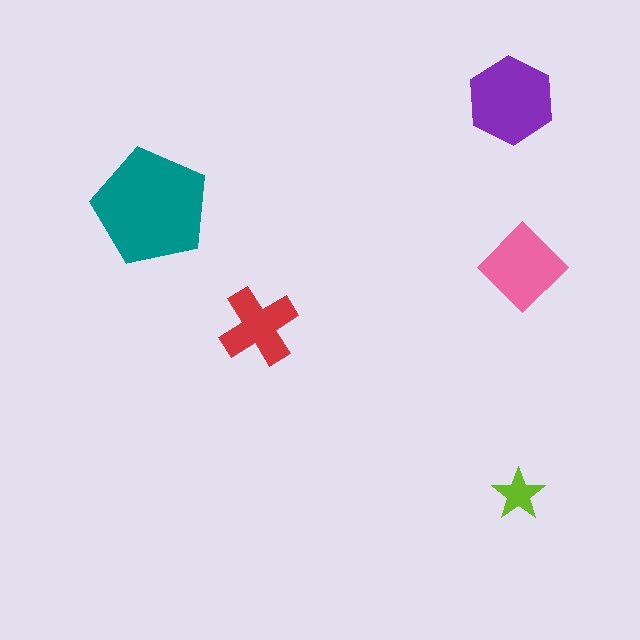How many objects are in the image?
There are 5 objects in the image.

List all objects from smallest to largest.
The lime star, the red cross, the pink diamond, the purple hexagon, the teal pentagon.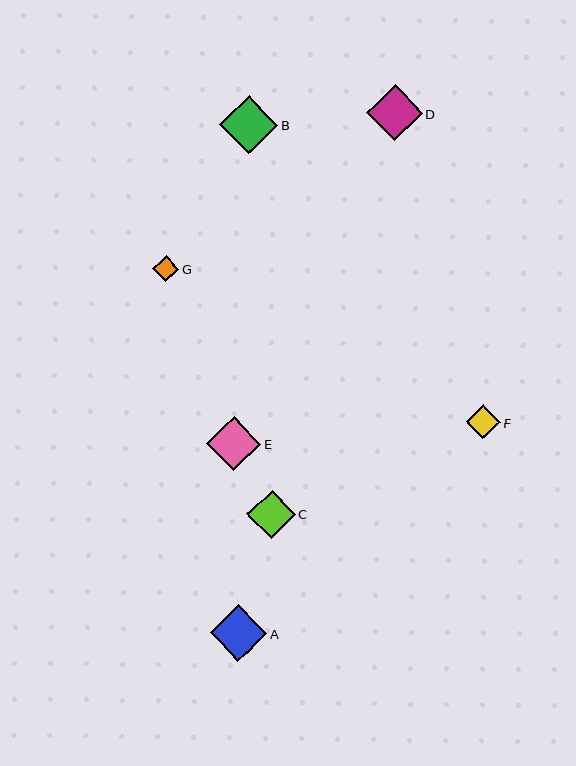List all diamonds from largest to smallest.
From largest to smallest: B, A, D, E, C, F, G.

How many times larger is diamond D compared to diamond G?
Diamond D is approximately 2.1 times the size of diamond G.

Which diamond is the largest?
Diamond B is the largest with a size of approximately 58 pixels.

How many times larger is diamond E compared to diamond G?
Diamond E is approximately 2.1 times the size of diamond G.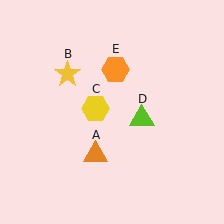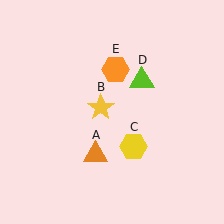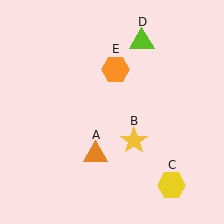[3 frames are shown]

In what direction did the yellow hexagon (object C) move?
The yellow hexagon (object C) moved down and to the right.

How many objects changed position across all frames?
3 objects changed position: yellow star (object B), yellow hexagon (object C), lime triangle (object D).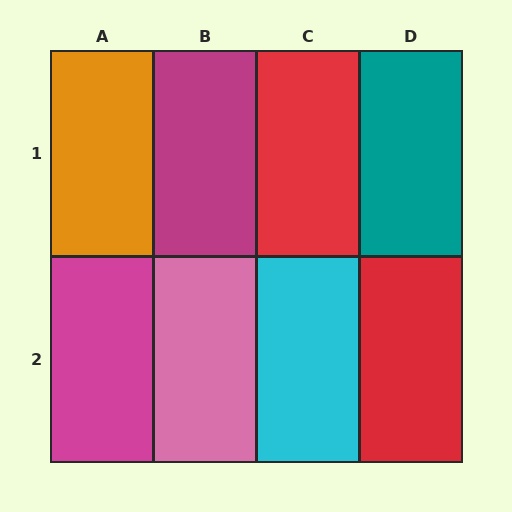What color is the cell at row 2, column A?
Magenta.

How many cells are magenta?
2 cells are magenta.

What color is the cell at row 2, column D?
Red.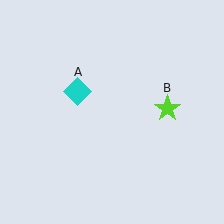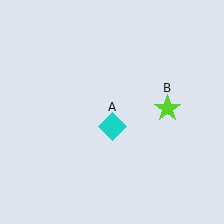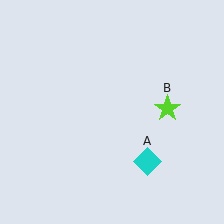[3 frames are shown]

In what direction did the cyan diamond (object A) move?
The cyan diamond (object A) moved down and to the right.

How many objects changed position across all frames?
1 object changed position: cyan diamond (object A).